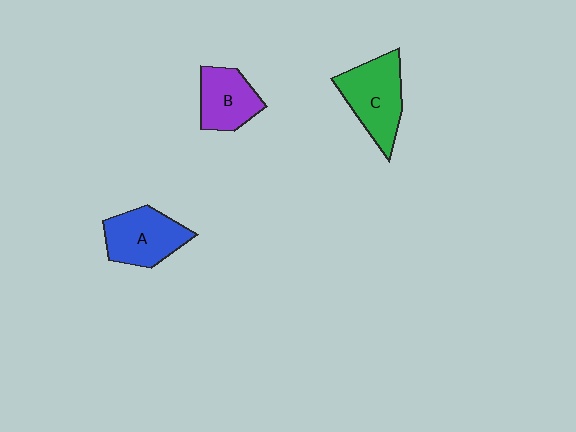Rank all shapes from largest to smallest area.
From largest to smallest: C (green), A (blue), B (purple).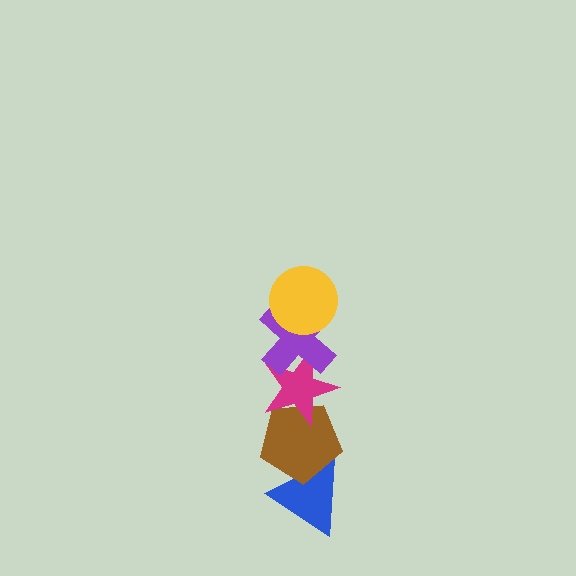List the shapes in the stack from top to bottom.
From top to bottom: the yellow circle, the purple cross, the magenta star, the brown pentagon, the blue triangle.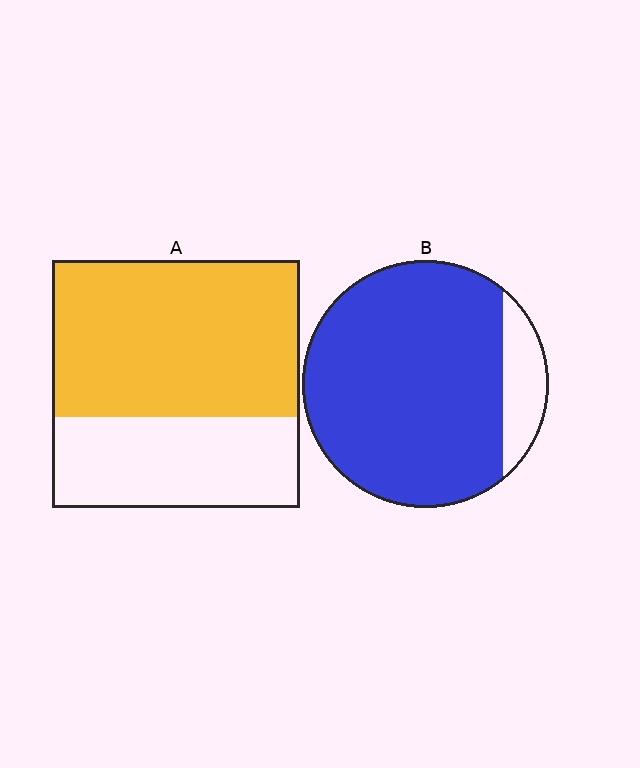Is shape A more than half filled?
Yes.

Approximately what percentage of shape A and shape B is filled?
A is approximately 65% and B is approximately 85%.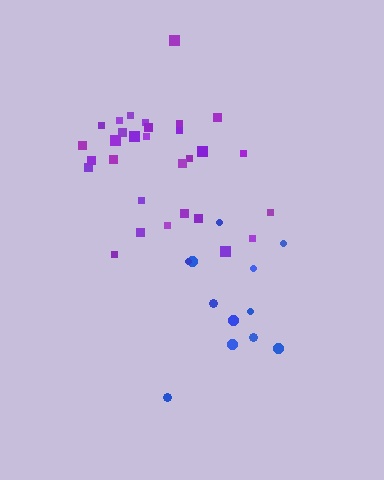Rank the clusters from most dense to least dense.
purple, blue.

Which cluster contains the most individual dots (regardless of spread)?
Purple (30).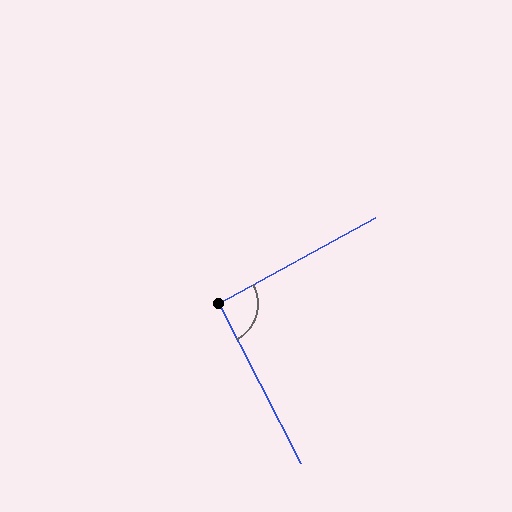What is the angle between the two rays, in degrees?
Approximately 92 degrees.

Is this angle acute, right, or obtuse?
It is approximately a right angle.